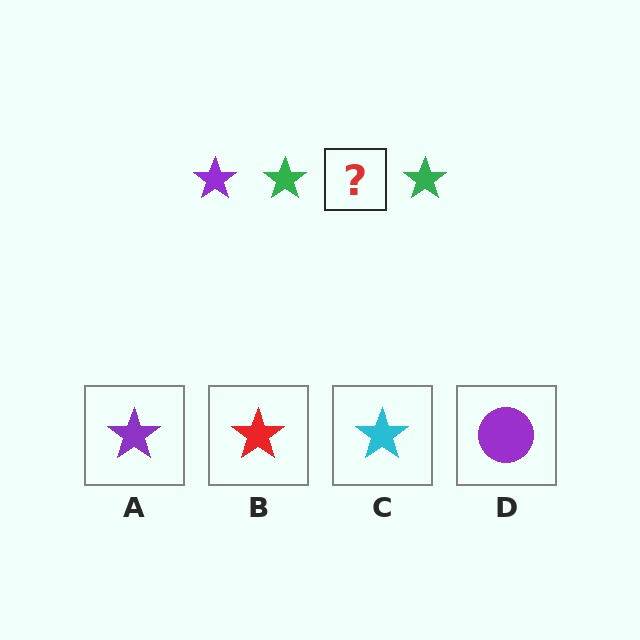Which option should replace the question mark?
Option A.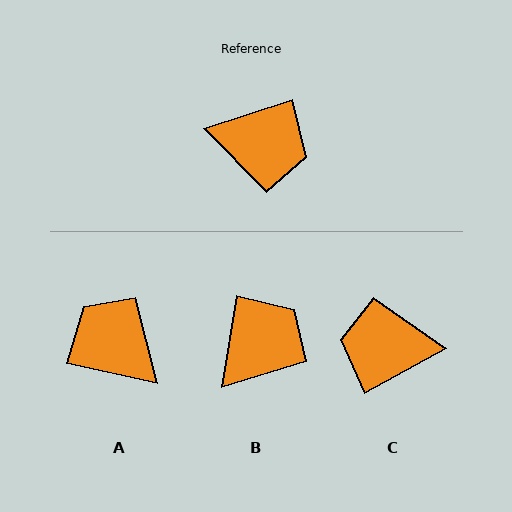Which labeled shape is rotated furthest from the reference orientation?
C, about 170 degrees away.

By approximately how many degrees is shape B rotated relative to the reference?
Approximately 62 degrees counter-clockwise.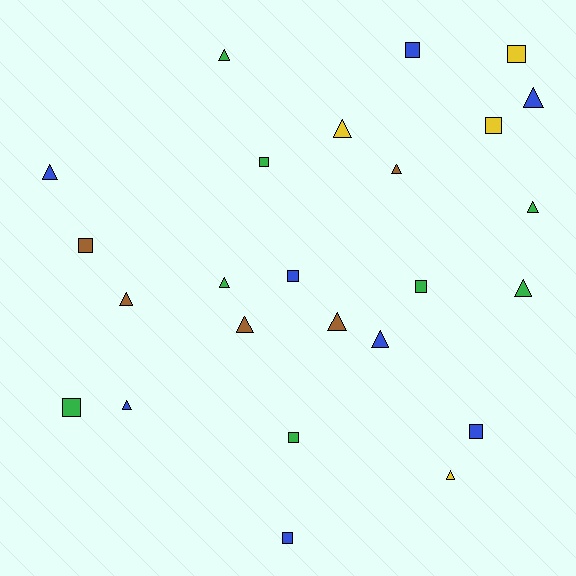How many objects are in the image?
There are 25 objects.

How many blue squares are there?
There are 4 blue squares.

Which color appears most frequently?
Green, with 8 objects.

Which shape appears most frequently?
Triangle, with 14 objects.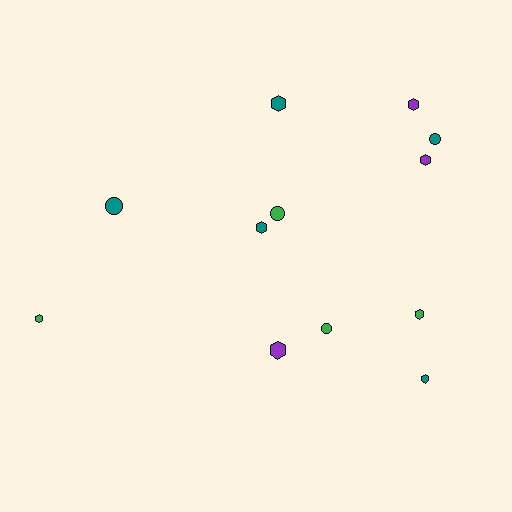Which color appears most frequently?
Teal, with 5 objects.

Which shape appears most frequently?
Hexagon, with 8 objects.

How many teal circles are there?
There are 2 teal circles.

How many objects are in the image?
There are 12 objects.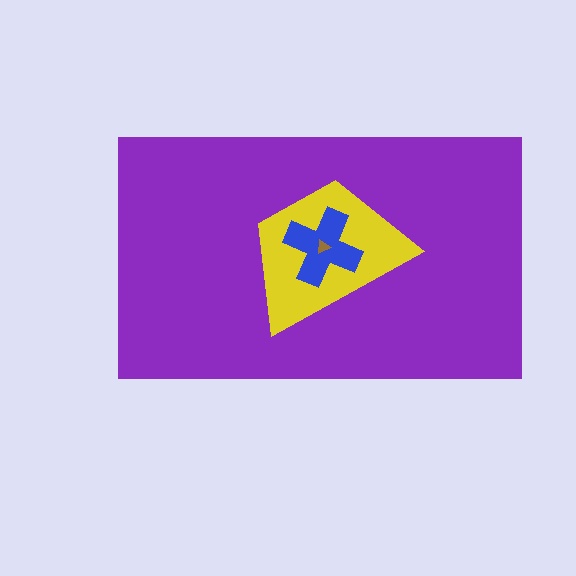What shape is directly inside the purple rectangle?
The yellow trapezoid.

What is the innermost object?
The brown triangle.